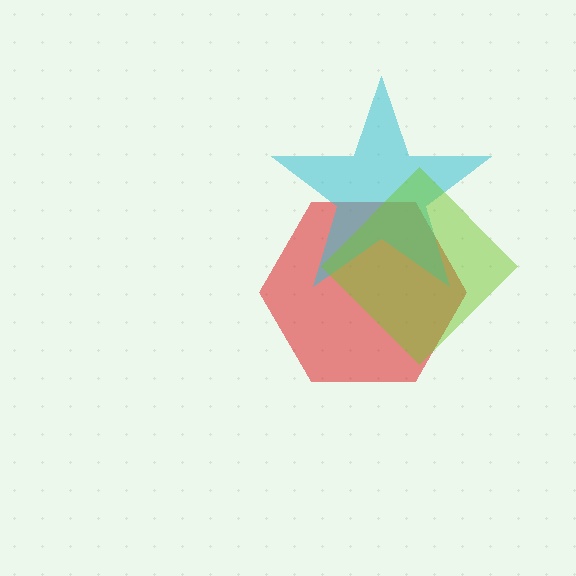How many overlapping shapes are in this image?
There are 3 overlapping shapes in the image.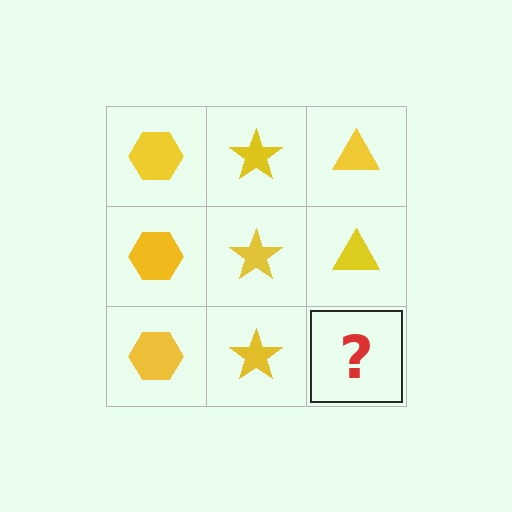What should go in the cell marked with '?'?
The missing cell should contain a yellow triangle.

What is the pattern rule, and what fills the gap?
The rule is that each column has a consistent shape. The gap should be filled with a yellow triangle.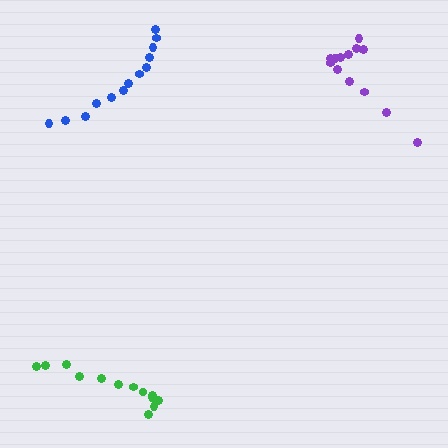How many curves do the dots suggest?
There are 3 distinct paths.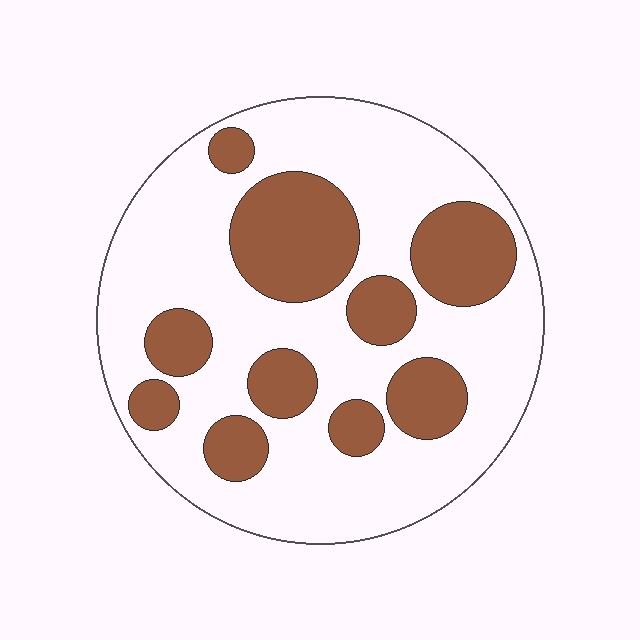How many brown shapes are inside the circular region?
10.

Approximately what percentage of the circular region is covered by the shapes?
Approximately 30%.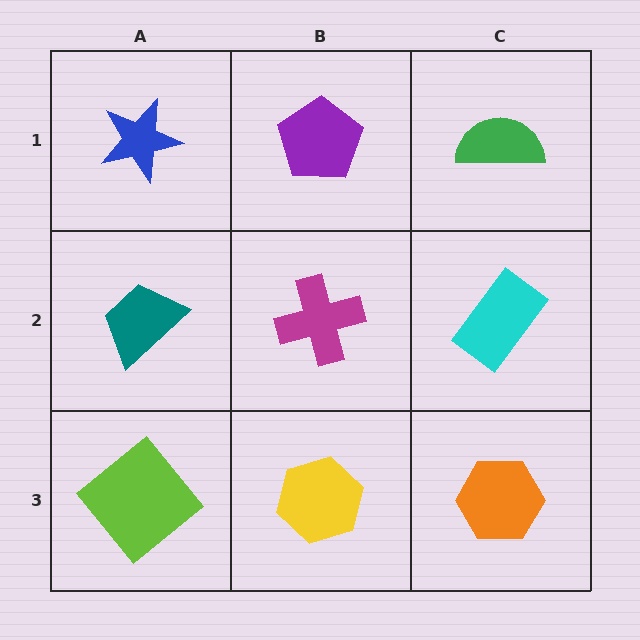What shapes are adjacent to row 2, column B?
A purple pentagon (row 1, column B), a yellow hexagon (row 3, column B), a teal trapezoid (row 2, column A), a cyan rectangle (row 2, column C).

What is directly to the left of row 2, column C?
A magenta cross.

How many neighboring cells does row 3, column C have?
2.